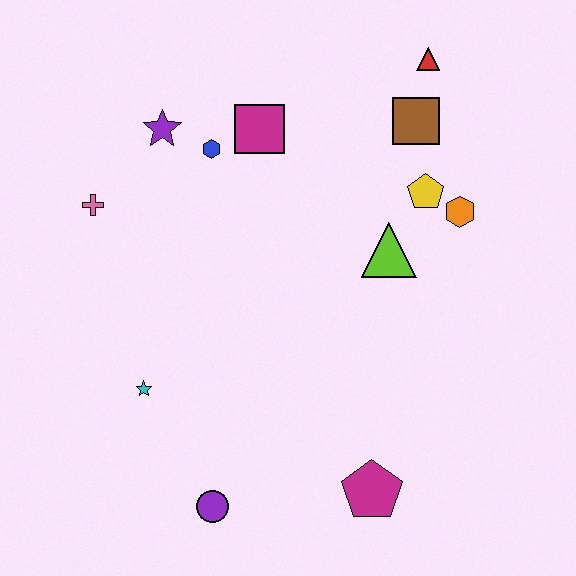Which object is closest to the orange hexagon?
The yellow pentagon is closest to the orange hexagon.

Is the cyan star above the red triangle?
No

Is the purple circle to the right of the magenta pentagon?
No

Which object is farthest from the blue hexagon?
The magenta pentagon is farthest from the blue hexagon.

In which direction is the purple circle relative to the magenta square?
The purple circle is below the magenta square.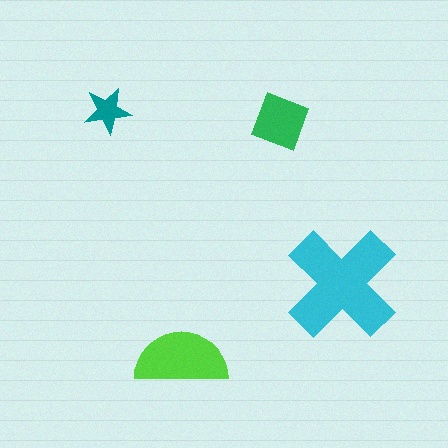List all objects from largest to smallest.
The cyan cross, the lime semicircle, the green diamond, the teal star.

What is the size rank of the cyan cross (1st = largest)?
1st.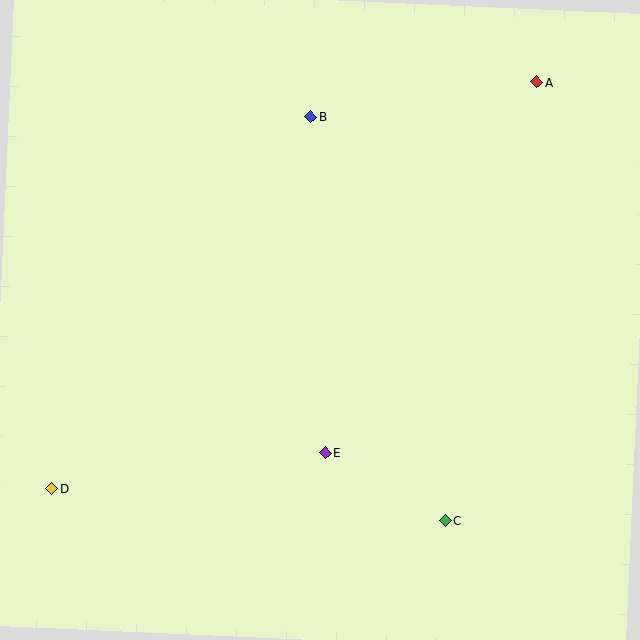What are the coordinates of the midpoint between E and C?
The midpoint between E and C is at (385, 487).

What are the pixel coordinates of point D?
Point D is at (52, 488).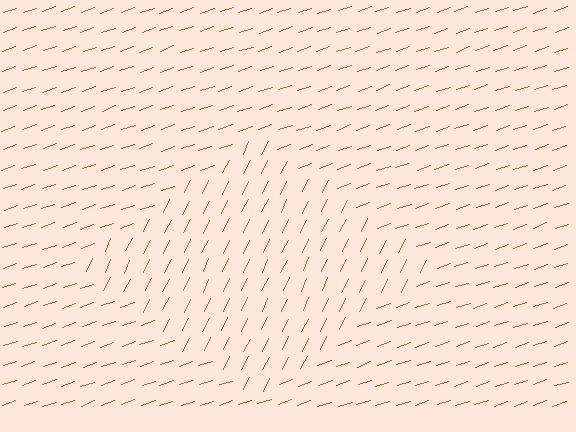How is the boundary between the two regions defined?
The boundary is defined purely by a change in line orientation (approximately 45 degrees difference). All lines are the same color and thickness.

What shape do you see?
I see a diamond.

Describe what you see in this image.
The image is filled with small brown line segments. A diamond region in the image has lines oriented differently from the surrounding lines, creating a visible texture boundary.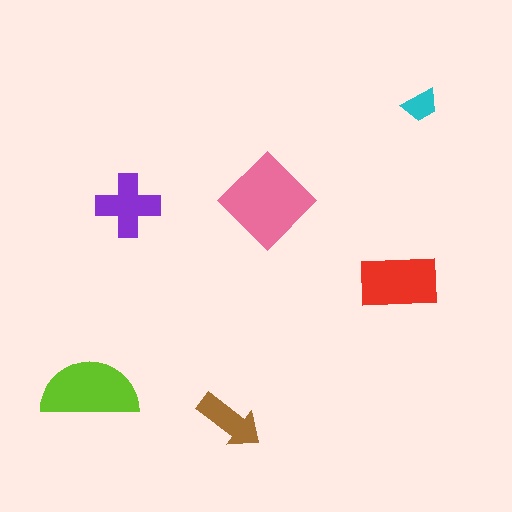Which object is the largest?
The pink diamond.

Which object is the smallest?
The cyan trapezoid.